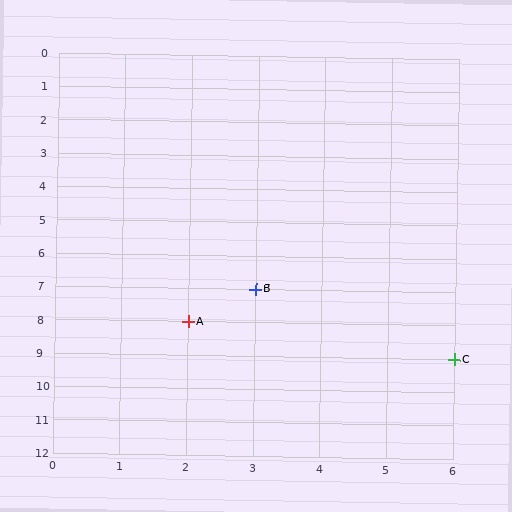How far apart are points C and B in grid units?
Points C and B are 3 columns and 2 rows apart (about 3.6 grid units diagonally).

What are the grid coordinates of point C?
Point C is at grid coordinates (6, 9).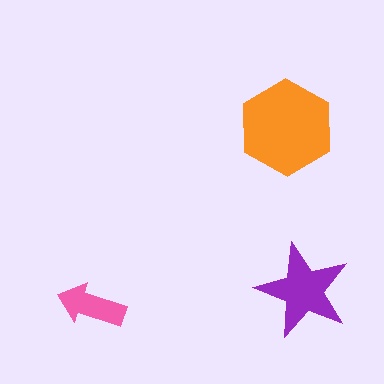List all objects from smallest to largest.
The pink arrow, the purple star, the orange hexagon.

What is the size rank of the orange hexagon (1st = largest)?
1st.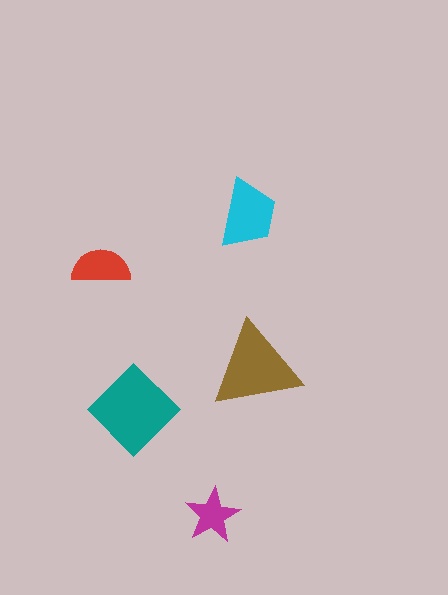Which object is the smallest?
The magenta star.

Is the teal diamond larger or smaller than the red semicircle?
Larger.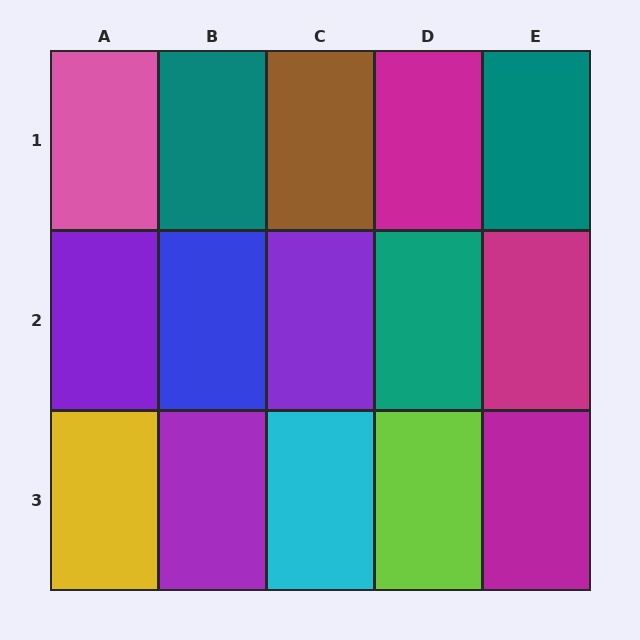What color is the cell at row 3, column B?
Purple.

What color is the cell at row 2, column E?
Magenta.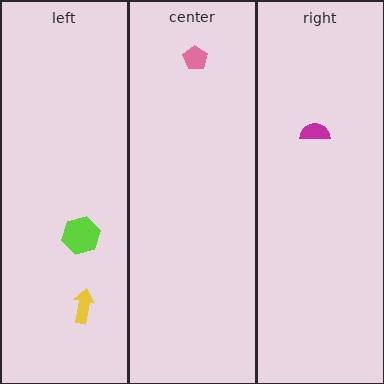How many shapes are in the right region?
1.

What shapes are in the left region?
The yellow arrow, the lime hexagon.